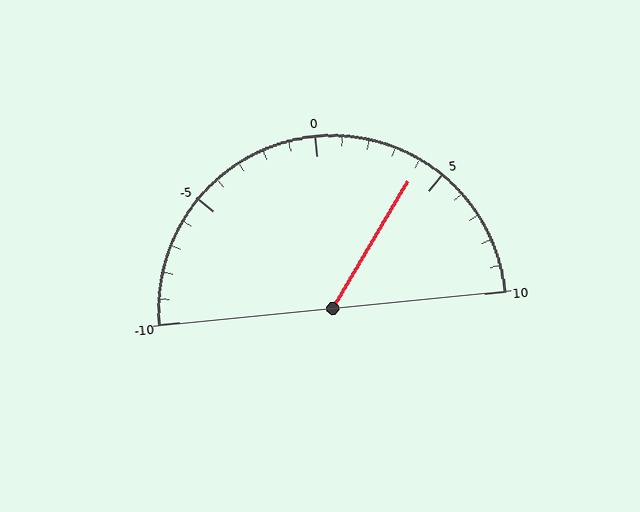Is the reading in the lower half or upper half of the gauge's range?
The reading is in the upper half of the range (-10 to 10).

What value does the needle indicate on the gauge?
The needle indicates approximately 4.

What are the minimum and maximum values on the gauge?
The gauge ranges from -10 to 10.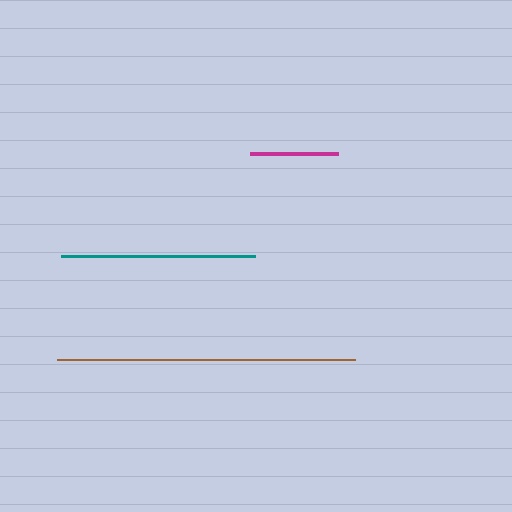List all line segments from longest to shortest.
From longest to shortest: brown, teal, magenta.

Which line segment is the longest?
The brown line is the longest at approximately 298 pixels.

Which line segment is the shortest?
The magenta line is the shortest at approximately 88 pixels.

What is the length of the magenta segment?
The magenta segment is approximately 88 pixels long.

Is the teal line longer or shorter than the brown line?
The brown line is longer than the teal line.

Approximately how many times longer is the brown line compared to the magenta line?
The brown line is approximately 3.4 times the length of the magenta line.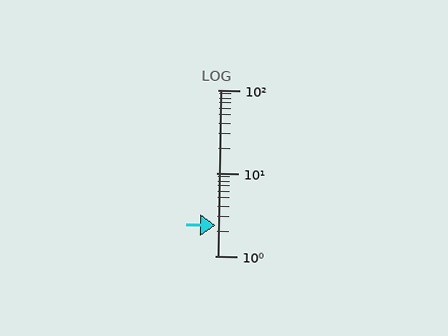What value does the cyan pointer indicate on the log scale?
The pointer indicates approximately 2.3.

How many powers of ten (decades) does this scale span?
The scale spans 2 decades, from 1 to 100.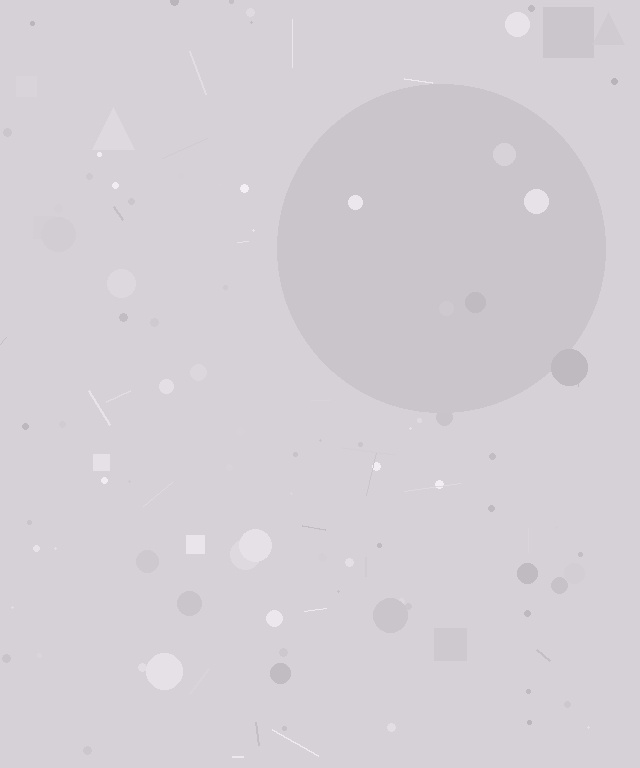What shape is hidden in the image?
A circle is hidden in the image.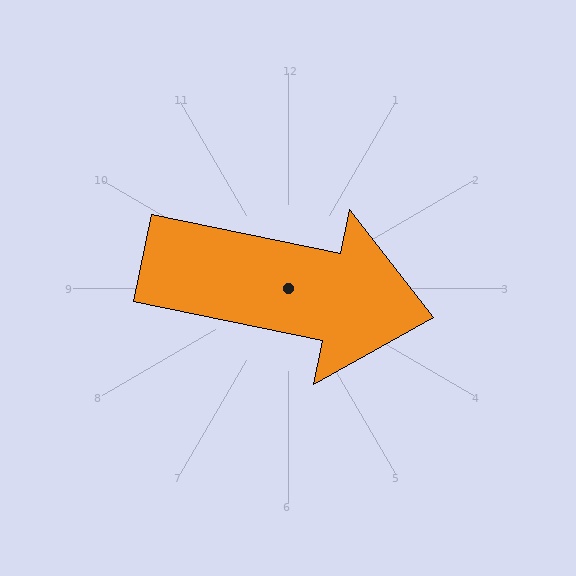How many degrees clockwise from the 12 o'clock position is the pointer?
Approximately 102 degrees.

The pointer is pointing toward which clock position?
Roughly 3 o'clock.